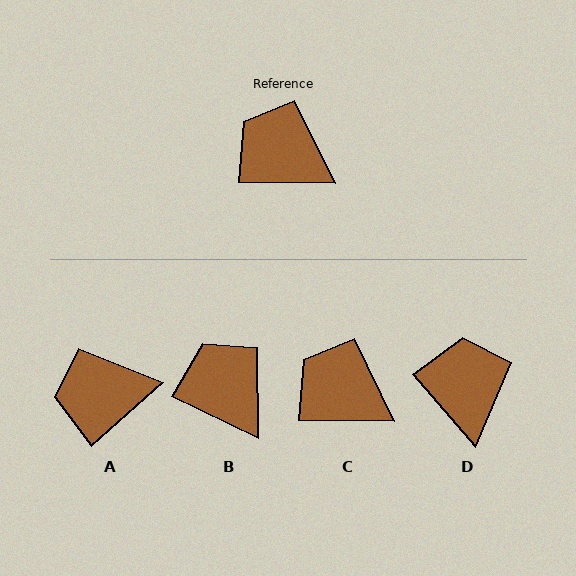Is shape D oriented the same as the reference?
No, it is off by about 49 degrees.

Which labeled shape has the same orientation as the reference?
C.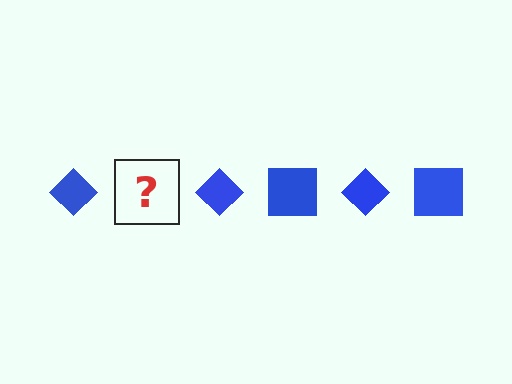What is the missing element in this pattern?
The missing element is a blue square.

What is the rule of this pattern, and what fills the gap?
The rule is that the pattern cycles through diamond, square shapes in blue. The gap should be filled with a blue square.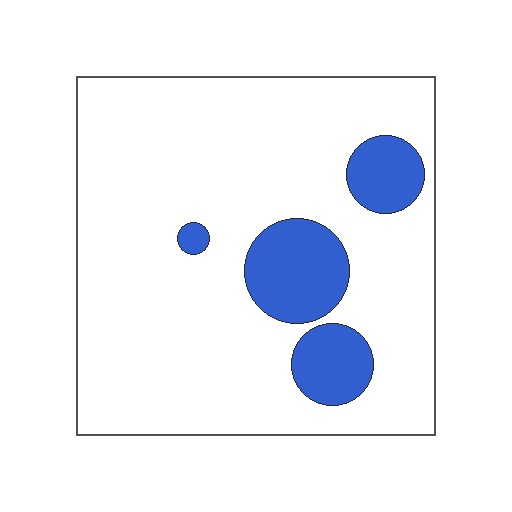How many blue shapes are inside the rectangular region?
4.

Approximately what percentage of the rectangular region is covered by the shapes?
Approximately 15%.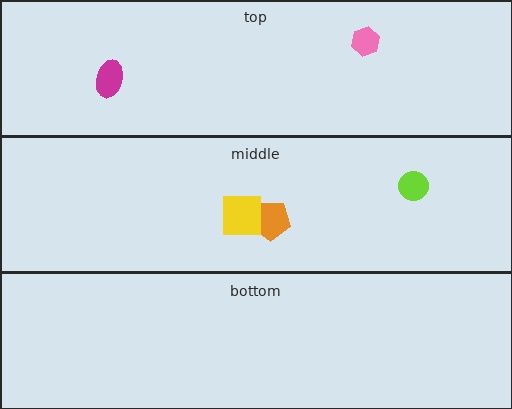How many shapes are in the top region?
2.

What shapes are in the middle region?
The orange pentagon, the yellow square, the lime circle.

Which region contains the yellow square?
The middle region.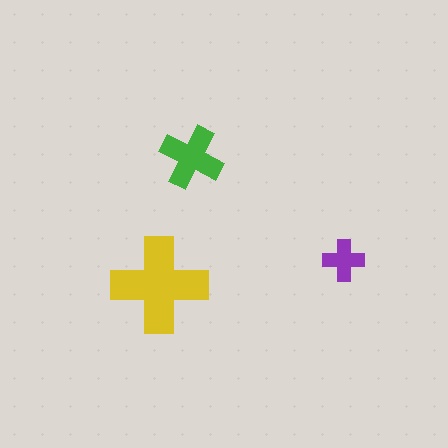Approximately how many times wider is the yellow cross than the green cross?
About 1.5 times wider.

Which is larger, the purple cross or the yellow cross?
The yellow one.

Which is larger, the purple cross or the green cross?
The green one.